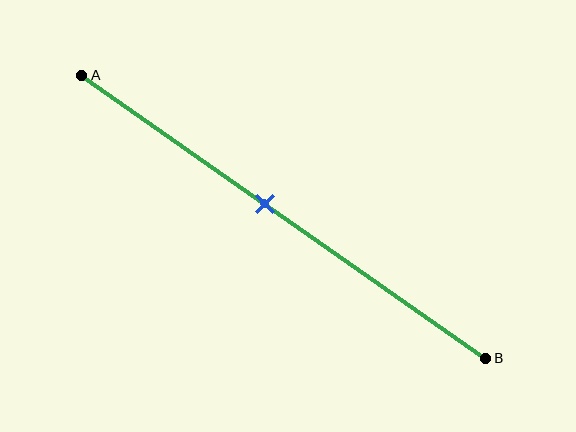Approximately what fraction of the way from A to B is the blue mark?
The blue mark is approximately 45% of the way from A to B.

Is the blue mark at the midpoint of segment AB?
No, the mark is at about 45% from A, not at the 50% midpoint.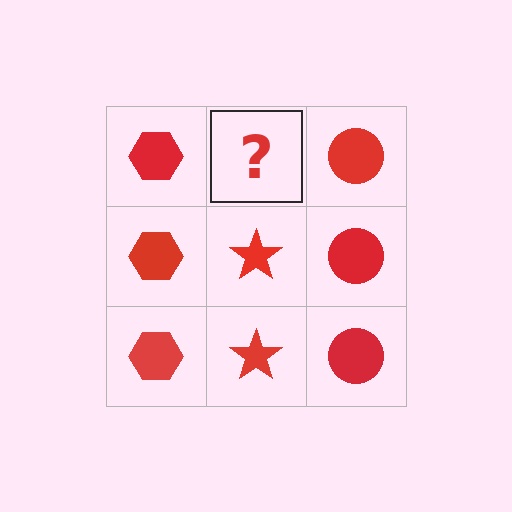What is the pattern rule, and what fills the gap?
The rule is that each column has a consistent shape. The gap should be filled with a red star.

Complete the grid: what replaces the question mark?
The question mark should be replaced with a red star.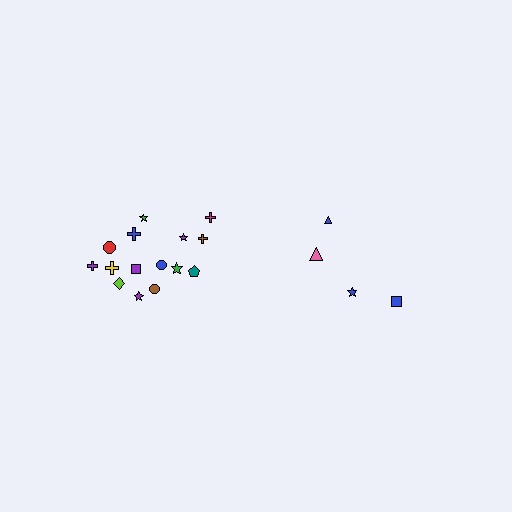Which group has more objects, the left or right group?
The left group.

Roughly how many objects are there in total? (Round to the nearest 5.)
Roughly 20 objects in total.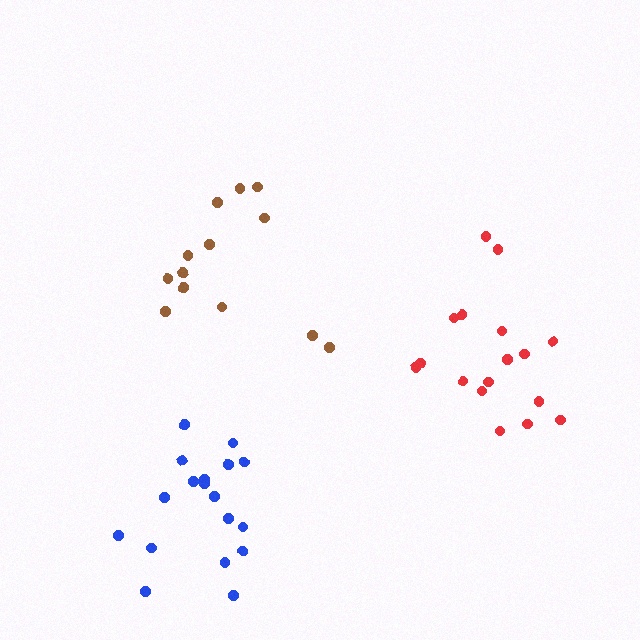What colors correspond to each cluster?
The clusters are colored: brown, red, blue.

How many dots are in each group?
Group 1: 13 dots, Group 2: 17 dots, Group 3: 18 dots (48 total).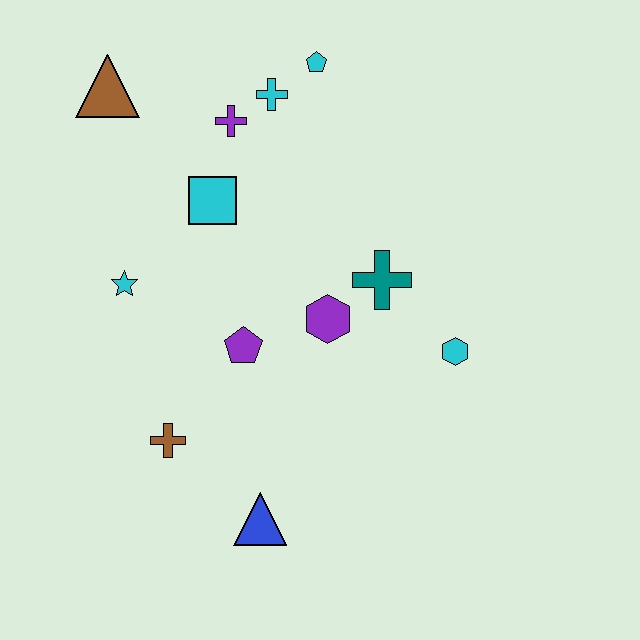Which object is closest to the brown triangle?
The purple cross is closest to the brown triangle.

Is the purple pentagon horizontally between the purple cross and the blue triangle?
Yes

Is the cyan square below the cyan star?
No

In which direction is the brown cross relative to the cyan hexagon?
The brown cross is to the left of the cyan hexagon.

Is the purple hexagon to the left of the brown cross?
No